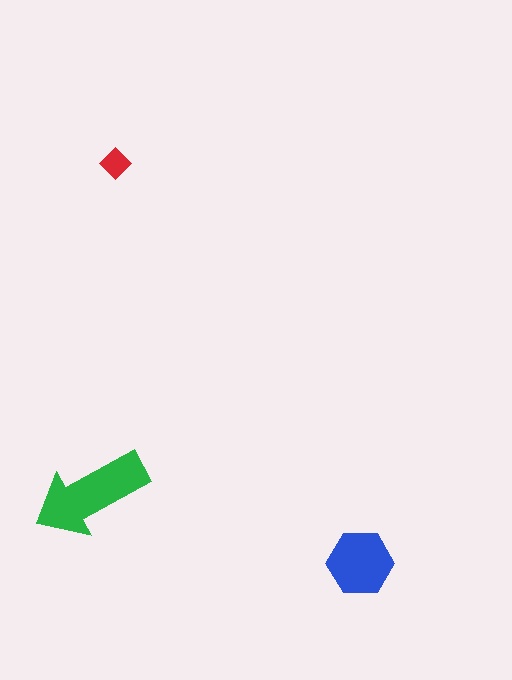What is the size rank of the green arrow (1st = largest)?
1st.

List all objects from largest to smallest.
The green arrow, the blue hexagon, the red diamond.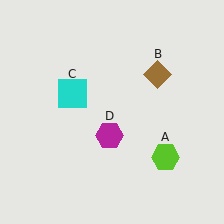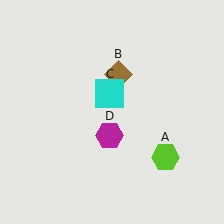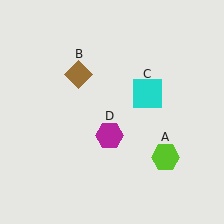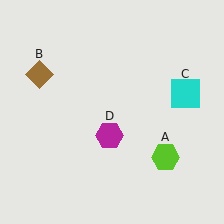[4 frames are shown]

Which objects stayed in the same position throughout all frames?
Lime hexagon (object A) and magenta hexagon (object D) remained stationary.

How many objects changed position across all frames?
2 objects changed position: brown diamond (object B), cyan square (object C).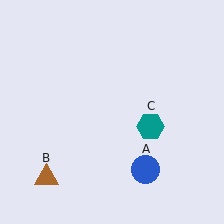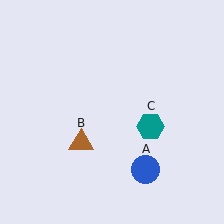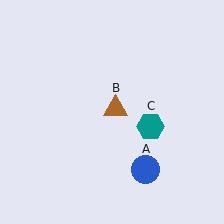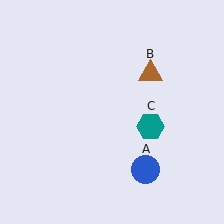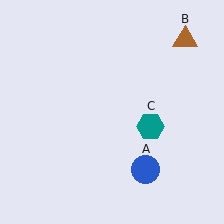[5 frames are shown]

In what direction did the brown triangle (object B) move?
The brown triangle (object B) moved up and to the right.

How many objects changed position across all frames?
1 object changed position: brown triangle (object B).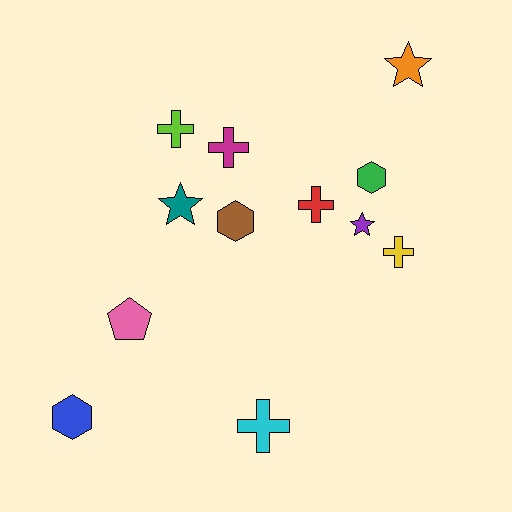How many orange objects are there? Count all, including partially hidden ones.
There is 1 orange object.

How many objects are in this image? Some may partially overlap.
There are 12 objects.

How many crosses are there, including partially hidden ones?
There are 5 crosses.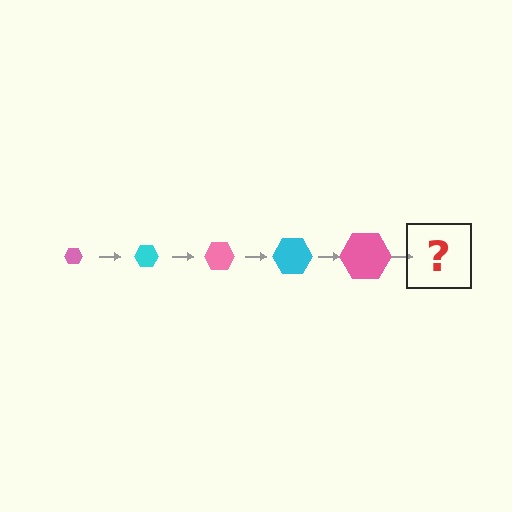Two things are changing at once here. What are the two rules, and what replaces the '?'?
The two rules are that the hexagon grows larger each step and the color cycles through pink and cyan. The '?' should be a cyan hexagon, larger than the previous one.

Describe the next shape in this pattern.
It should be a cyan hexagon, larger than the previous one.